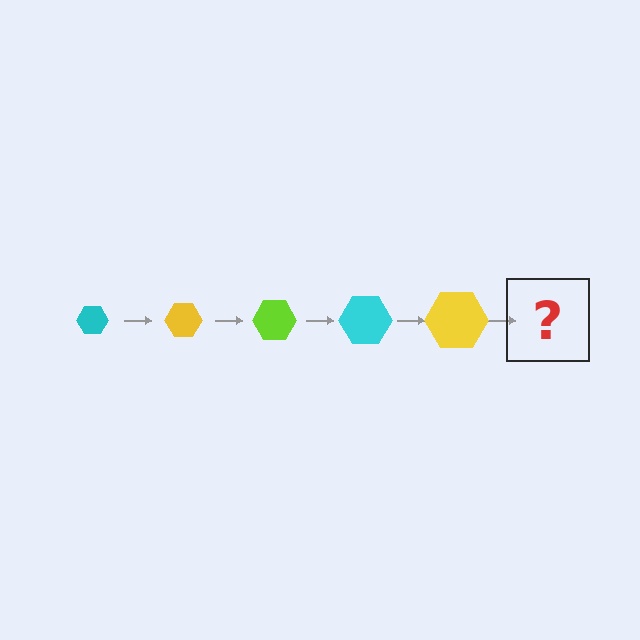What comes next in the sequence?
The next element should be a lime hexagon, larger than the previous one.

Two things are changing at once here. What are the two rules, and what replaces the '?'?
The two rules are that the hexagon grows larger each step and the color cycles through cyan, yellow, and lime. The '?' should be a lime hexagon, larger than the previous one.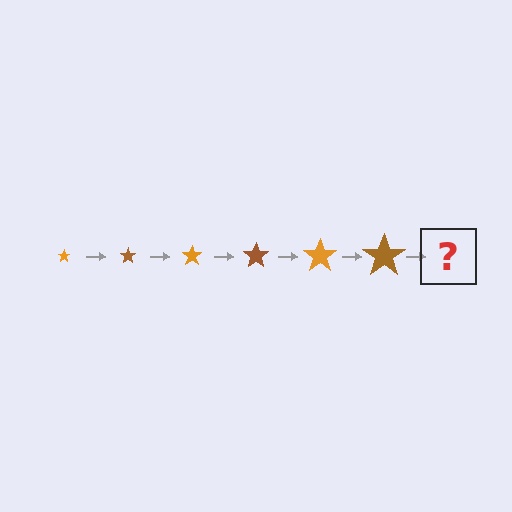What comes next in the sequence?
The next element should be an orange star, larger than the previous one.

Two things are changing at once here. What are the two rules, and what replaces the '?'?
The two rules are that the star grows larger each step and the color cycles through orange and brown. The '?' should be an orange star, larger than the previous one.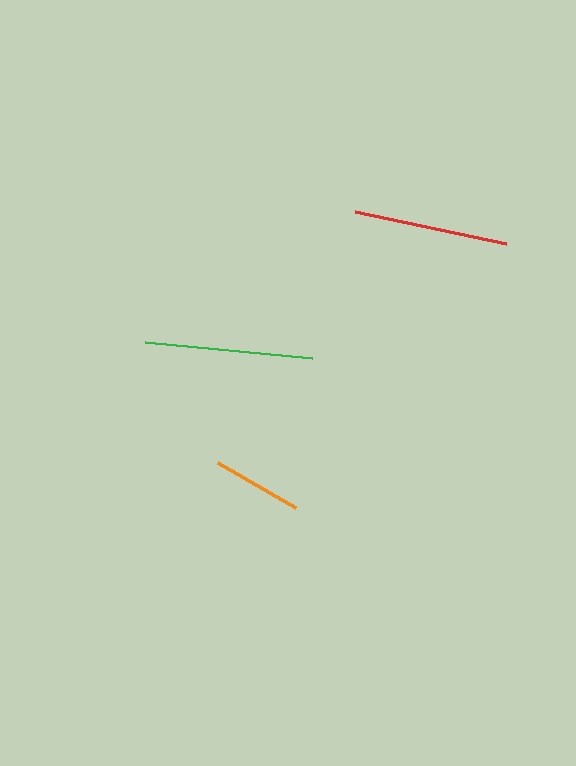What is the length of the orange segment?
The orange segment is approximately 90 pixels long.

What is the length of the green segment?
The green segment is approximately 168 pixels long.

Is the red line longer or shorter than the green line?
The green line is longer than the red line.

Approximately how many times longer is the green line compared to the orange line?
The green line is approximately 1.9 times the length of the orange line.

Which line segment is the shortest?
The orange line is the shortest at approximately 90 pixels.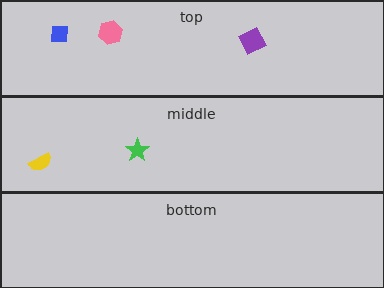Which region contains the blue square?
The top region.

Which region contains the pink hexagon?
The top region.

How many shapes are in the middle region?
2.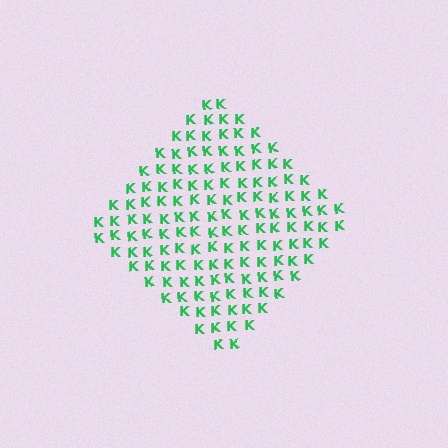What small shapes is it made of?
It is made of small letter K's.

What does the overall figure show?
The overall figure shows a diamond.